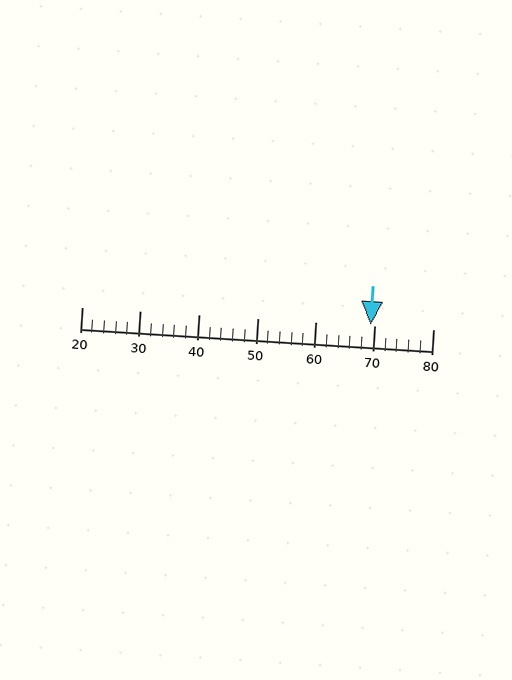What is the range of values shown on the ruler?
The ruler shows values from 20 to 80.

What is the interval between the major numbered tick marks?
The major tick marks are spaced 10 units apart.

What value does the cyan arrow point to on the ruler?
The cyan arrow points to approximately 69.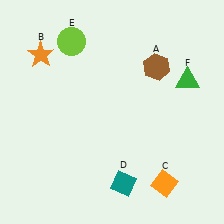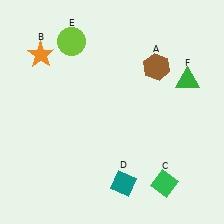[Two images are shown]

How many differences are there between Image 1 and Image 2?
There is 1 difference between the two images.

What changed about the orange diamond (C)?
In Image 1, C is orange. In Image 2, it changed to green.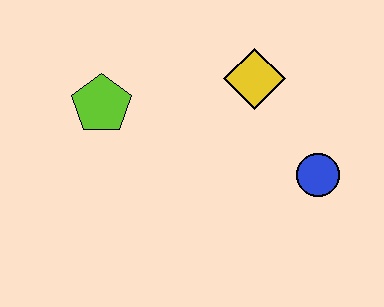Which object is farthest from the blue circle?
The lime pentagon is farthest from the blue circle.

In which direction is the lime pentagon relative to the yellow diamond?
The lime pentagon is to the left of the yellow diamond.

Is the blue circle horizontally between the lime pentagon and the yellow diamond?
No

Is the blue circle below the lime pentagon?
Yes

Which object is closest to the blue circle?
The yellow diamond is closest to the blue circle.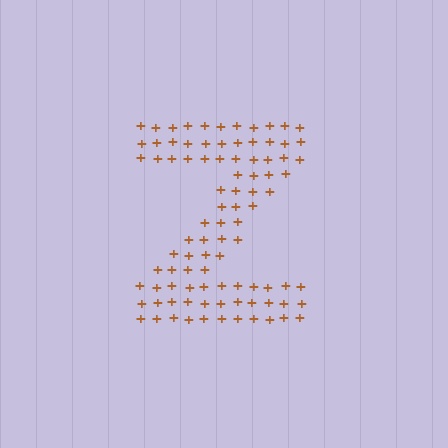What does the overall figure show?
The overall figure shows the letter Z.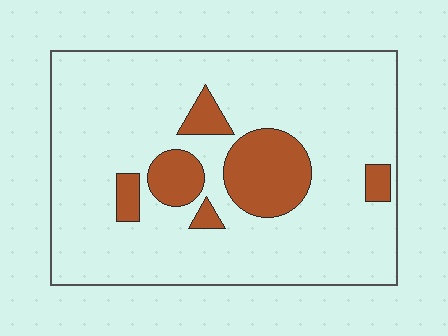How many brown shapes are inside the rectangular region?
6.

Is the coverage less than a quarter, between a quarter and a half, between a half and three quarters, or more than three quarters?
Less than a quarter.